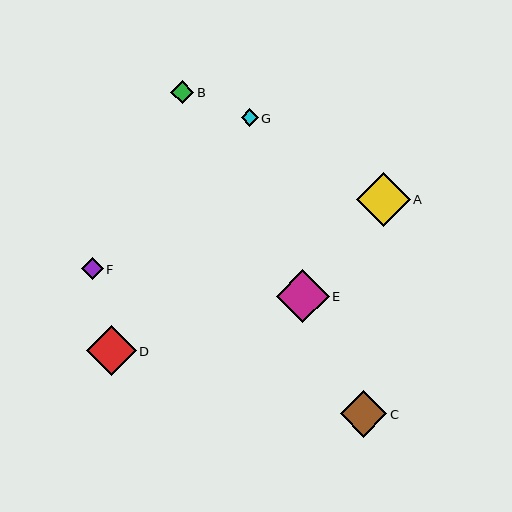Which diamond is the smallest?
Diamond G is the smallest with a size of approximately 17 pixels.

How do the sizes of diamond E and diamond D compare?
Diamond E and diamond D are approximately the same size.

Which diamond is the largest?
Diamond A is the largest with a size of approximately 54 pixels.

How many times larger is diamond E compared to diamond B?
Diamond E is approximately 2.3 times the size of diamond B.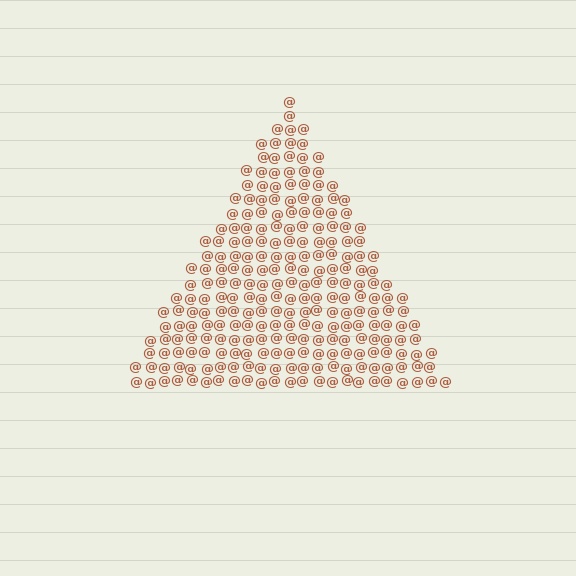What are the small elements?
The small elements are at signs.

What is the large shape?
The large shape is a triangle.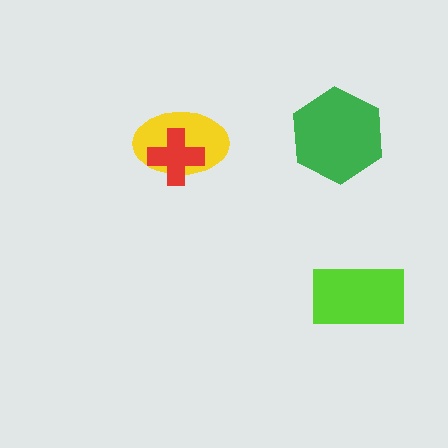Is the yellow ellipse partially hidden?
Yes, it is partially covered by another shape.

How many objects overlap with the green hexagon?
0 objects overlap with the green hexagon.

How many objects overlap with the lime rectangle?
0 objects overlap with the lime rectangle.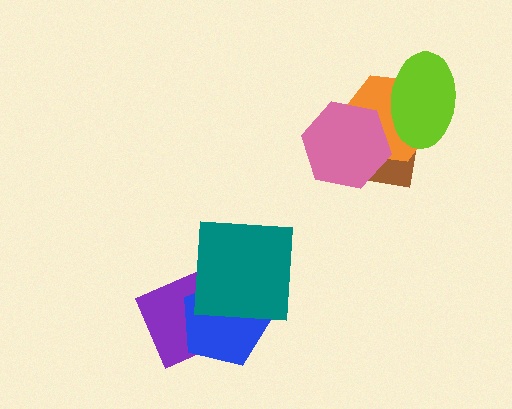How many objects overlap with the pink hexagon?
2 objects overlap with the pink hexagon.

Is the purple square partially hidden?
Yes, it is partially covered by another shape.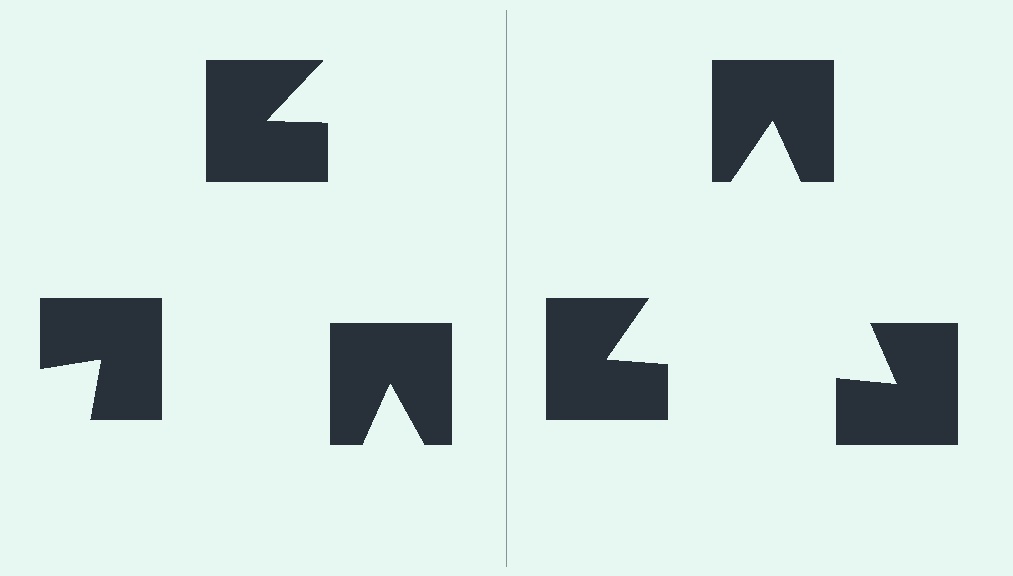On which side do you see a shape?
An illusory triangle appears on the right side. On the left side the wedge cuts are rotated, so no coherent shape forms.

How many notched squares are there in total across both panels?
6 — 3 on each side.